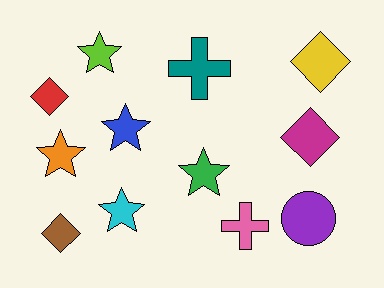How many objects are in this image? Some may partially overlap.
There are 12 objects.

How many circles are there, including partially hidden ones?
There is 1 circle.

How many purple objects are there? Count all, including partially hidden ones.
There is 1 purple object.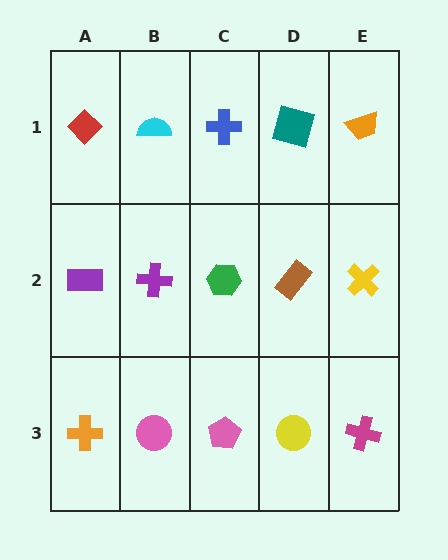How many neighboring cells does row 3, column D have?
3.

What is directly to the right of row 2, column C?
A brown rectangle.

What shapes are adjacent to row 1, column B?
A purple cross (row 2, column B), a red diamond (row 1, column A), a blue cross (row 1, column C).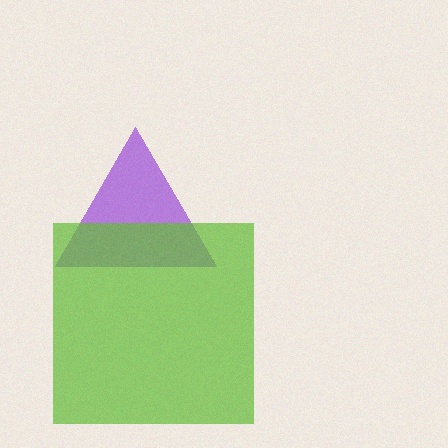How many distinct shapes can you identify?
There are 2 distinct shapes: a purple triangle, a lime square.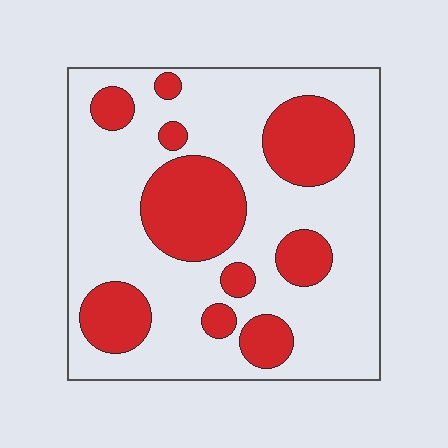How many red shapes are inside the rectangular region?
10.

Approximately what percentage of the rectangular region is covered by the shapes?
Approximately 30%.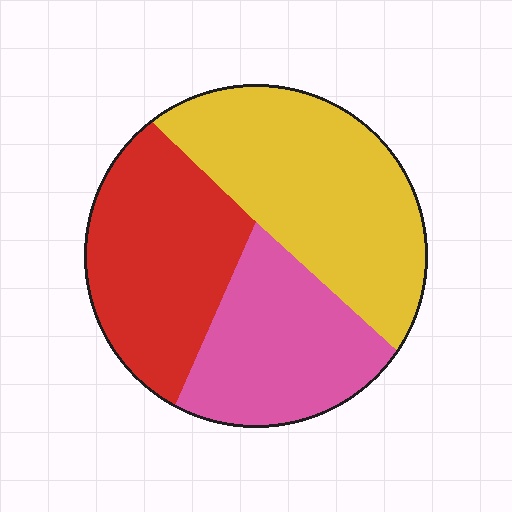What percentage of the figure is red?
Red covers roughly 30% of the figure.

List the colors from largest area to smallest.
From largest to smallest: yellow, red, pink.